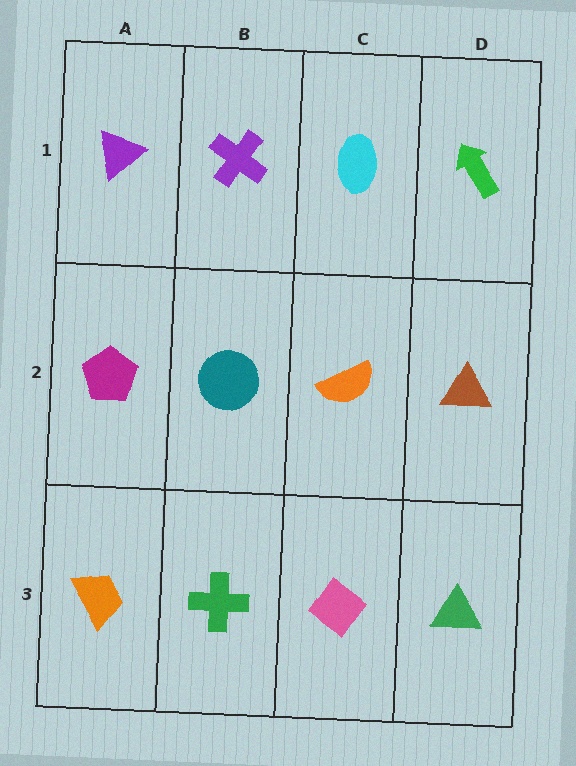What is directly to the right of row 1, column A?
A purple cross.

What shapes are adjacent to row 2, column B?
A purple cross (row 1, column B), a green cross (row 3, column B), a magenta pentagon (row 2, column A), an orange semicircle (row 2, column C).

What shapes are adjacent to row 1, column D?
A brown triangle (row 2, column D), a cyan ellipse (row 1, column C).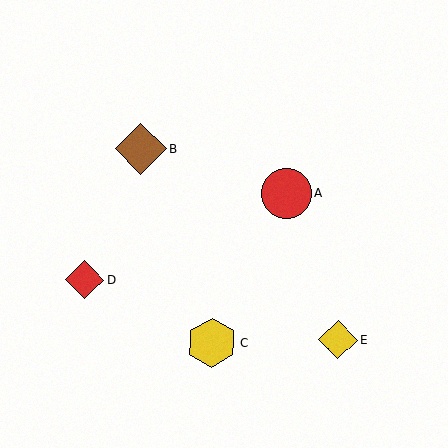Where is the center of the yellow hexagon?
The center of the yellow hexagon is at (212, 343).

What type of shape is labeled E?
Shape E is a yellow diamond.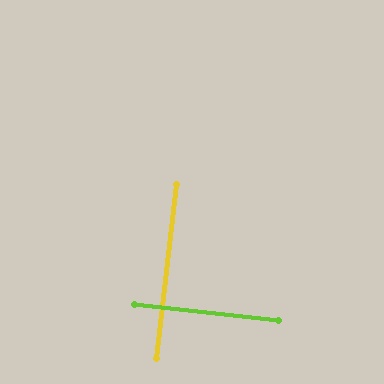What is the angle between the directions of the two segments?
Approximately 90 degrees.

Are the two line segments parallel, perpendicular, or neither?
Perpendicular — they meet at approximately 90°.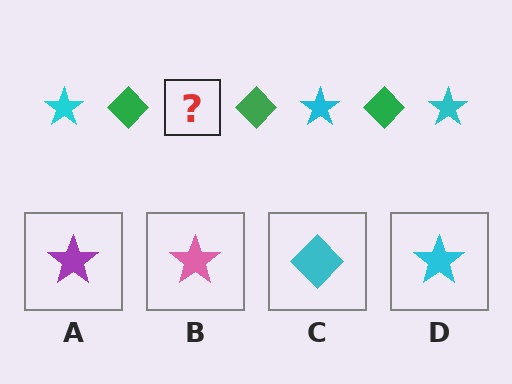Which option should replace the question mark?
Option D.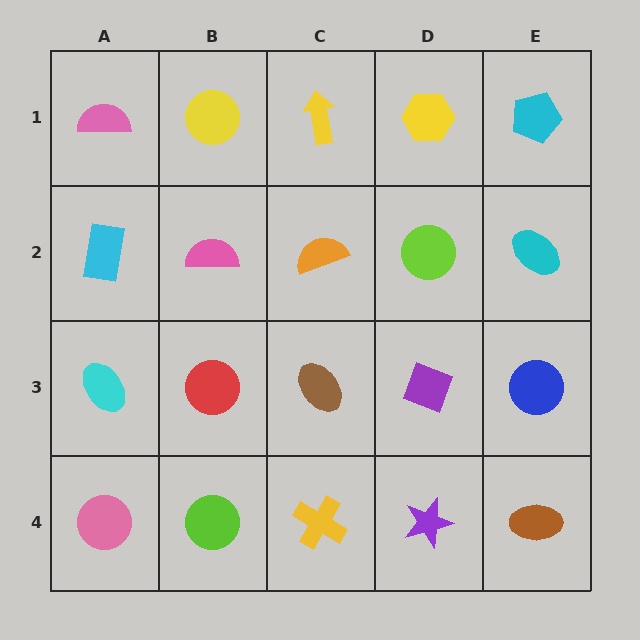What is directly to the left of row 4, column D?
A yellow cross.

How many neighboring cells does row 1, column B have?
3.